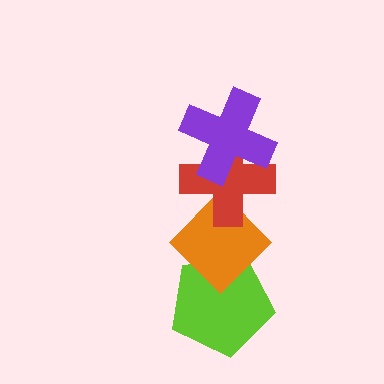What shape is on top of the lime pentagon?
The orange diamond is on top of the lime pentagon.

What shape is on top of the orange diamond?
The red cross is on top of the orange diamond.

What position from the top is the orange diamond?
The orange diamond is 3rd from the top.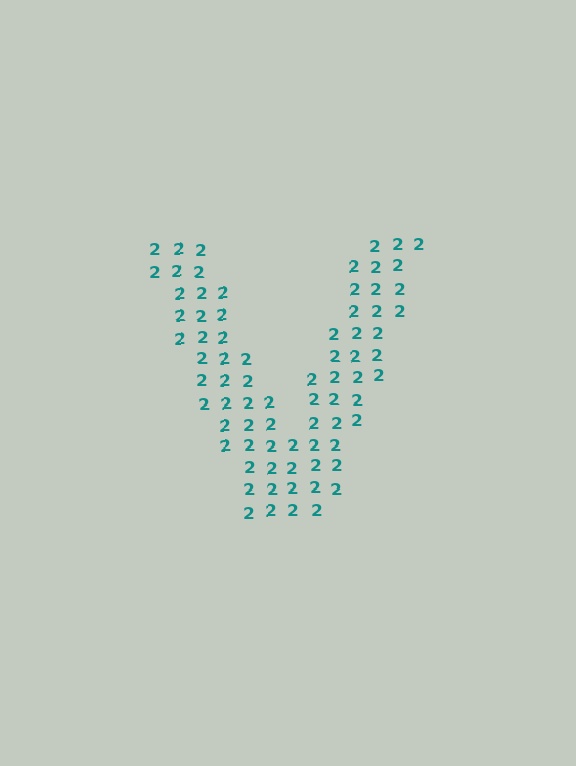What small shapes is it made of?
It is made of small digit 2's.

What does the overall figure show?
The overall figure shows the letter V.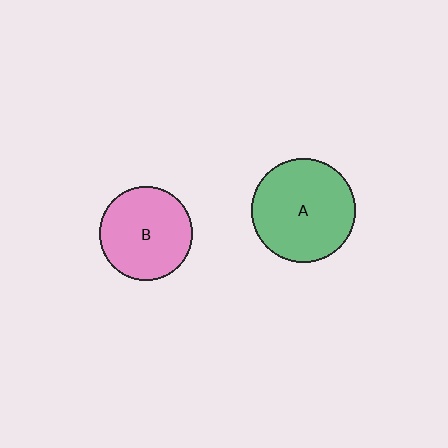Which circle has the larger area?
Circle A (green).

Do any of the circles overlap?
No, none of the circles overlap.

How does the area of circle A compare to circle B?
Approximately 1.2 times.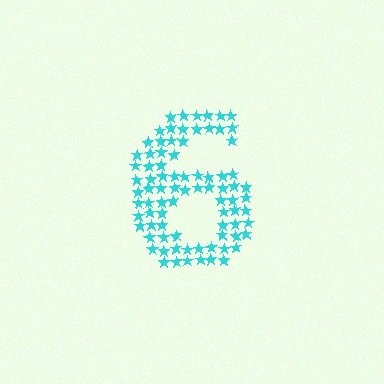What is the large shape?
The large shape is the digit 6.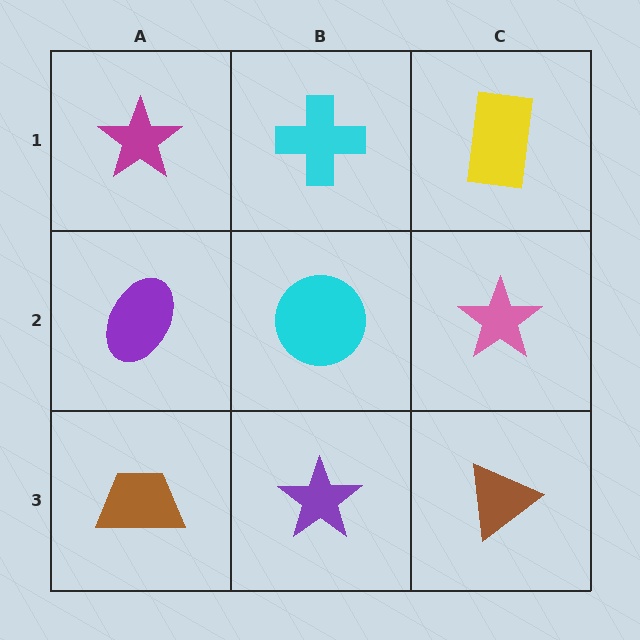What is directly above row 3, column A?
A purple ellipse.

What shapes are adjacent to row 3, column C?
A pink star (row 2, column C), a purple star (row 3, column B).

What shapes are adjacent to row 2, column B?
A cyan cross (row 1, column B), a purple star (row 3, column B), a purple ellipse (row 2, column A), a pink star (row 2, column C).